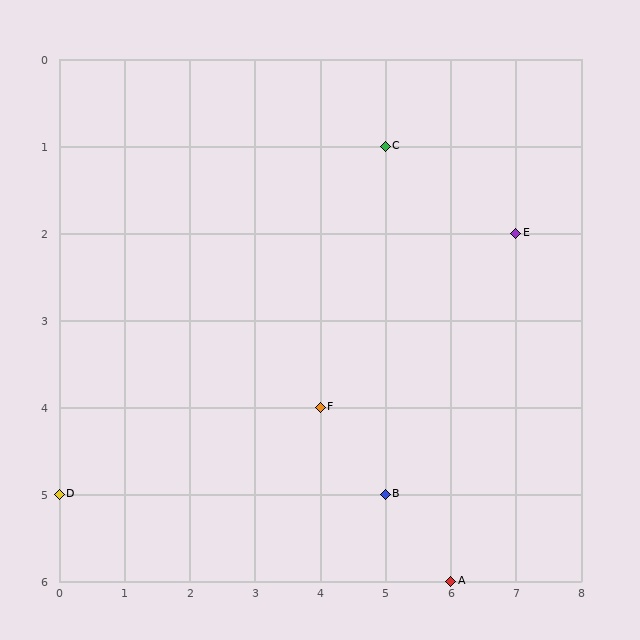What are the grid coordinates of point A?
Point A is at grid coordinates (6, 6).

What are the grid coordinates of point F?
Point F is at grid coordinates (4, 4).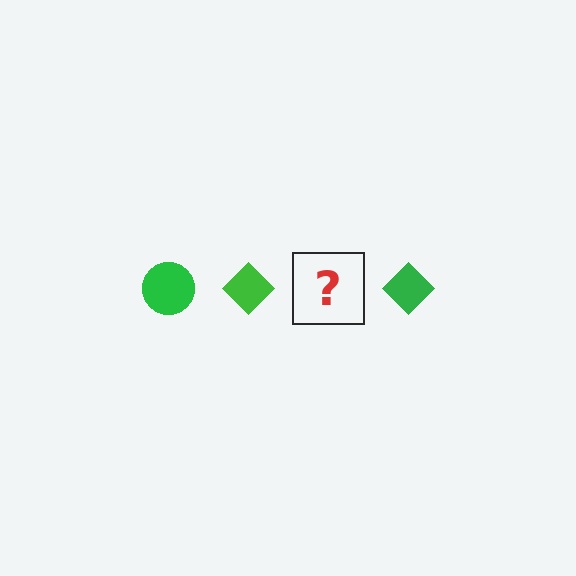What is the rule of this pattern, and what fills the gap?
The rule is that the pattern cycles through circle, diamond shapes in green. The gap should be filled with a green circle.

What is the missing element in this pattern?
The missing element is a green circle.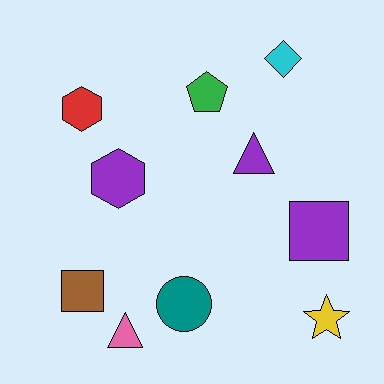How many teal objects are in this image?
There is 1 teal object.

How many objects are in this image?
There are 10 objects.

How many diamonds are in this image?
There is 1 diamond.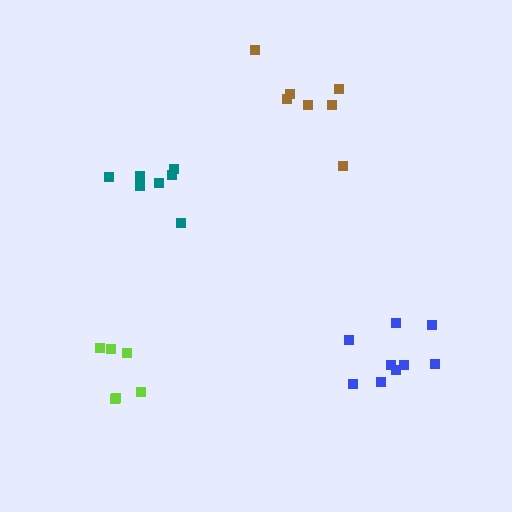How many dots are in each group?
Group 1: 6 dots, Group 2: 7 dots, Group 3: 7 dots, Group 4: 9 dots (29 total).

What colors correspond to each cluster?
The clusters are colored: lime, teal, brown, blue.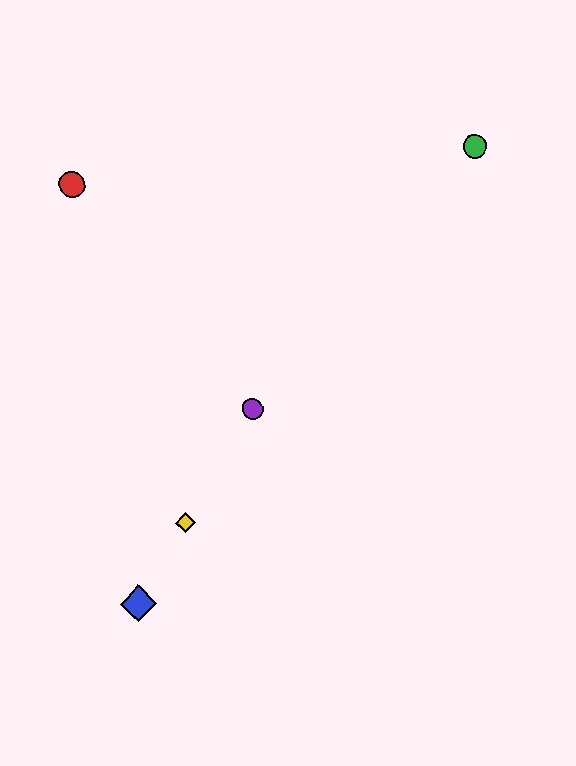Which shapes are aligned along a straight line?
The blue diamond, the yellow diamond, the purple circle are aligned along a straight line.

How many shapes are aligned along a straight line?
3 shapes (the blue diamond, the yellow diamond, the purple circle) are aligned along a straight line.